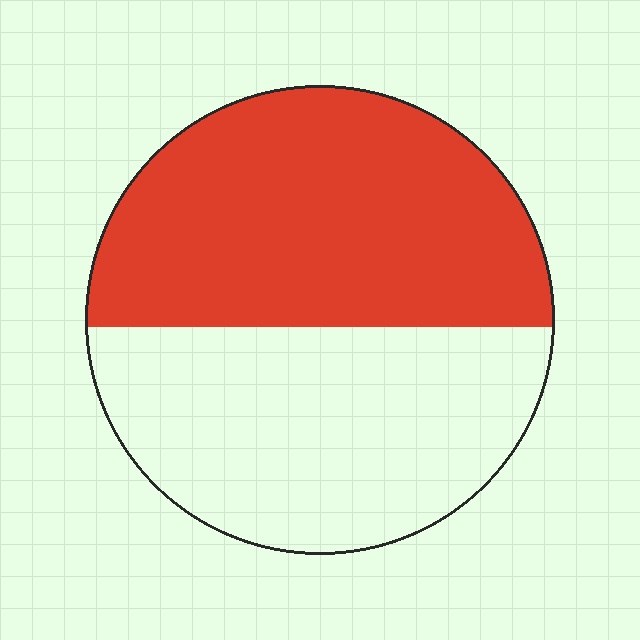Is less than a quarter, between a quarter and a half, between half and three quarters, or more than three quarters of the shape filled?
Between half and three quarters.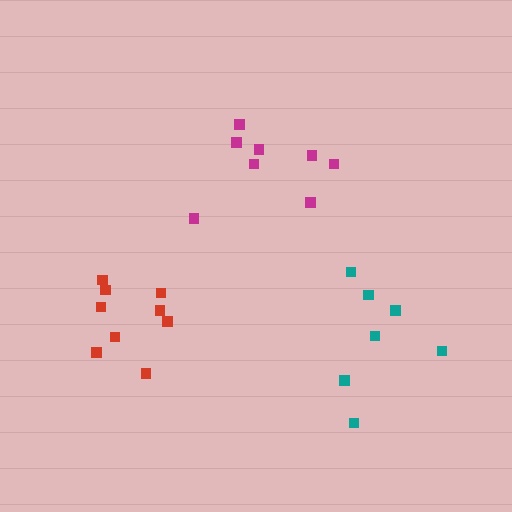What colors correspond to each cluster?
The clusters are colored: teal, magenta, red.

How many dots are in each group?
Group 1: 7 dots, Group 2: 8 dots, Group 3: 9 dots (24 total).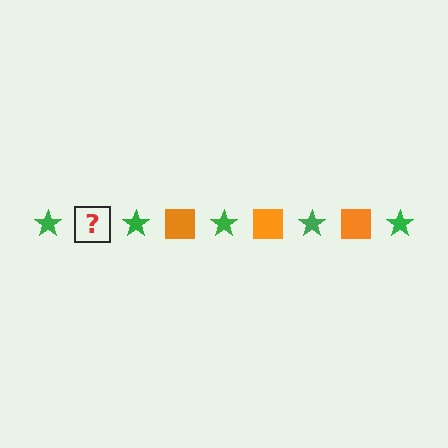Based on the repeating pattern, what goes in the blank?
The blank should be an orange square.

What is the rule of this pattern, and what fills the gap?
The rule is that the pattern alternates between green star and orange square. The gap should be filled with an orange square.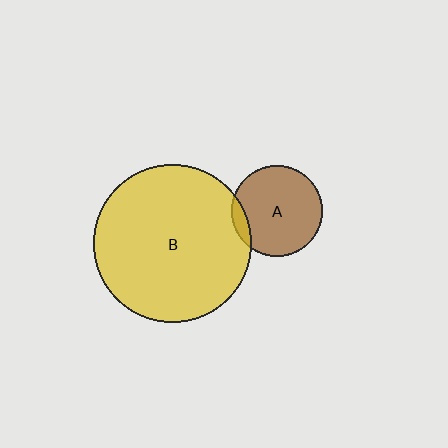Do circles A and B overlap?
Yes.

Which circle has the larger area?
Circle B (yellow).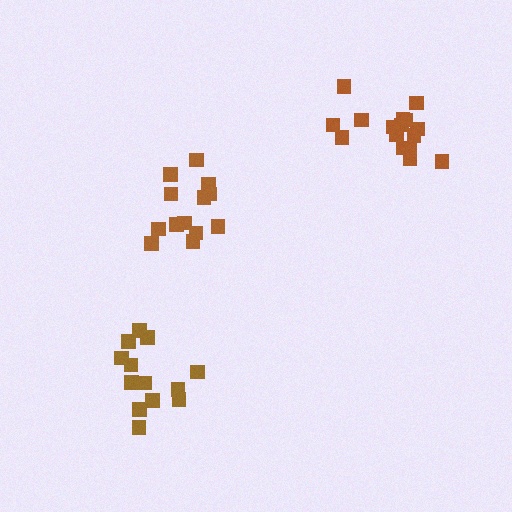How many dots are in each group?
Group 1: 17 dots, Group 2: 13 dots, Group 3: 13 dots (43 total).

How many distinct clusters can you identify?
There are 3 distinct clusters.